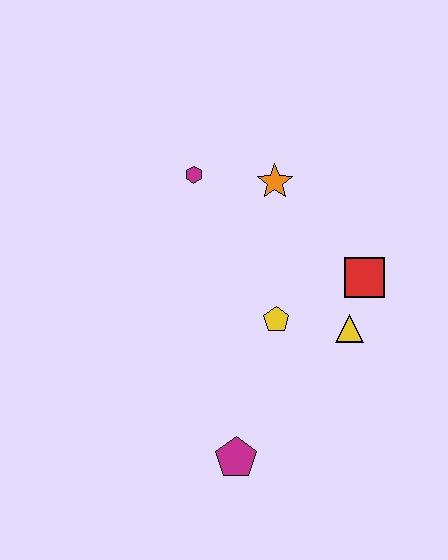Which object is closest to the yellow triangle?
The red square is closest to the yellow triangle.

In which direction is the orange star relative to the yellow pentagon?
The orange star is above the yellow pentagon.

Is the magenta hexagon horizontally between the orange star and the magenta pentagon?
No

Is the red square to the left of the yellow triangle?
No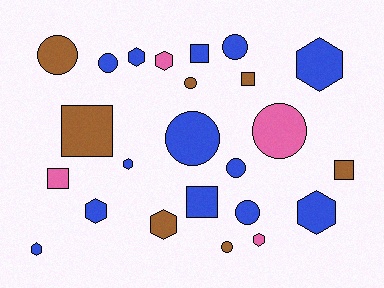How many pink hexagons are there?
There are 2 pink hexagons.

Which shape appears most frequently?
Circle, with 9 objects.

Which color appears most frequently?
Blue, with 13 objects.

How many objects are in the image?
There are 24 objects.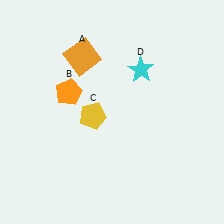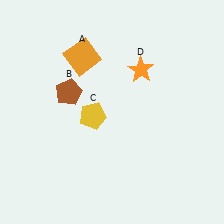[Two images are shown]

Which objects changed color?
B changed from orange to brown. D changed from cyan to orange.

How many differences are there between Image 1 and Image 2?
There are 2 differences between the two images.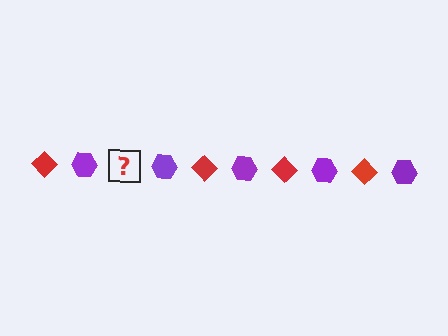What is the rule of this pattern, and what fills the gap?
The rule is that the pattern alternates between red diamond and purple hexagon. The gap should be filled with a red diamond.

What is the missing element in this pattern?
The missing element is a red diamond.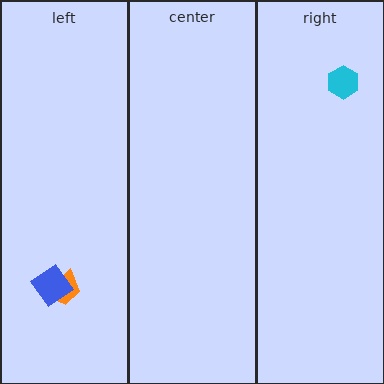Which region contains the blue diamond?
The left region.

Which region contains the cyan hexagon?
The right region.